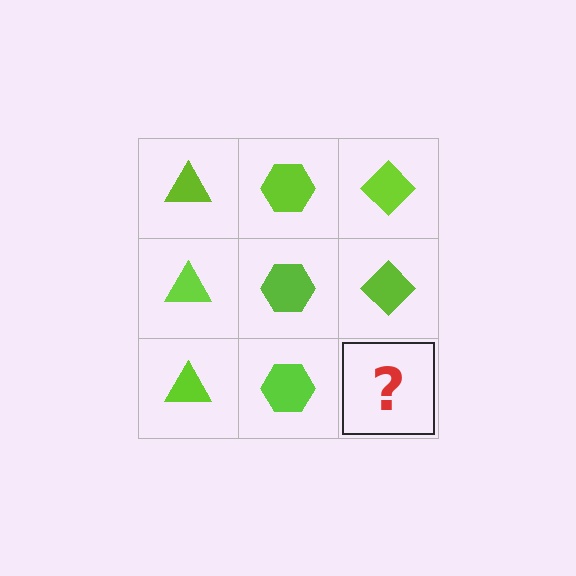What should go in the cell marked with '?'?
The missing cell should contain a lime diamond.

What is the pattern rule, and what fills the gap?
The rule is that each column has a consistent shape. The gap should be filled with a lime diamond.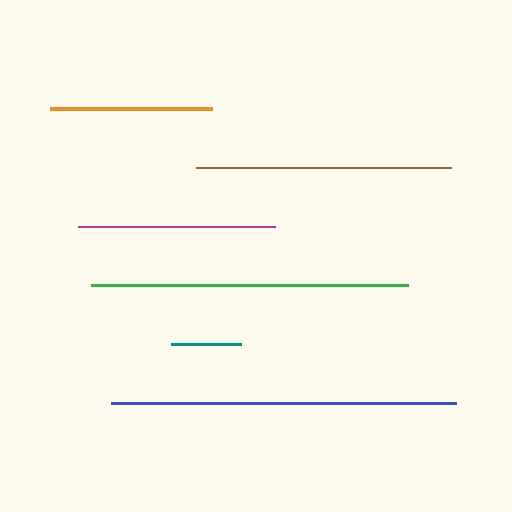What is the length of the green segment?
The green segment is approximately 317 pixels long.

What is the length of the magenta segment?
The magenta segment is approximately 197 pixels long.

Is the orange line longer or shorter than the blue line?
The blue line is longer than the orange line.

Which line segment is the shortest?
The teal line is the shortest at approximately 70 pixels.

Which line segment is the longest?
The blue line is the longest at approximately 346 pixels.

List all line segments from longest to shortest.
From longest to shortest: blue, green, brown, magenta, orange, teal.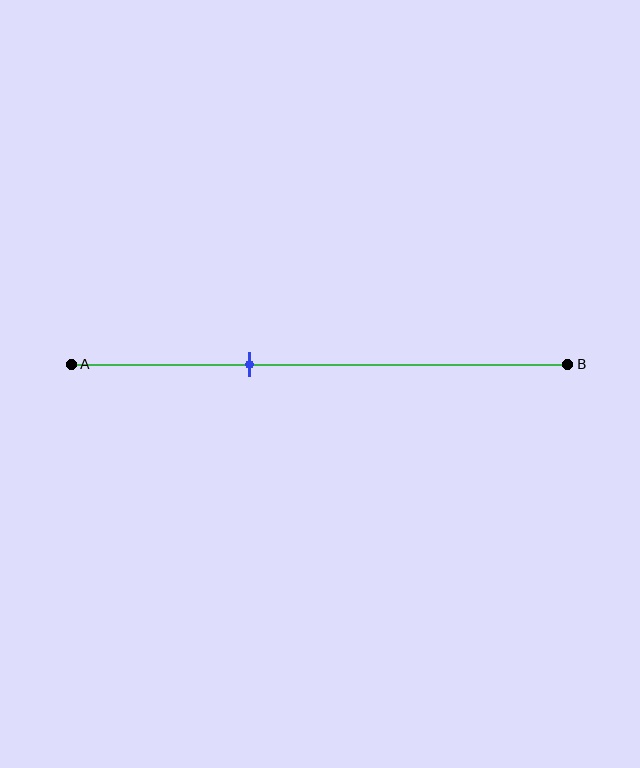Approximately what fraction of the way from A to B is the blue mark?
The blue mark is approximately 35% of the way from A to B.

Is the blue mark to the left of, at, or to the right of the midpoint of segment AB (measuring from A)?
The blue mark is to the left of the midpoint of segment AB.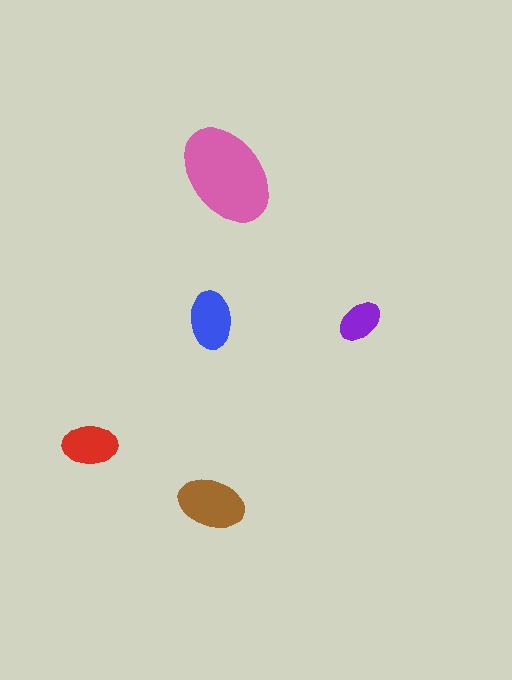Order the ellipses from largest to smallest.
the pink one, the brown one, the blue one, the red one, the purple one.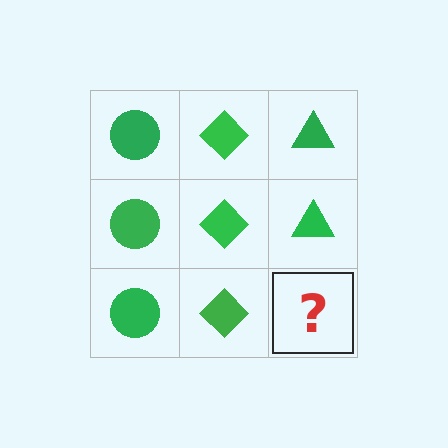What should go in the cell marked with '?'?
The missing cell should contain a green triangle.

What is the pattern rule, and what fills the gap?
The rule is that each column has a consistent shape. The gap should be filled with a green triangle.